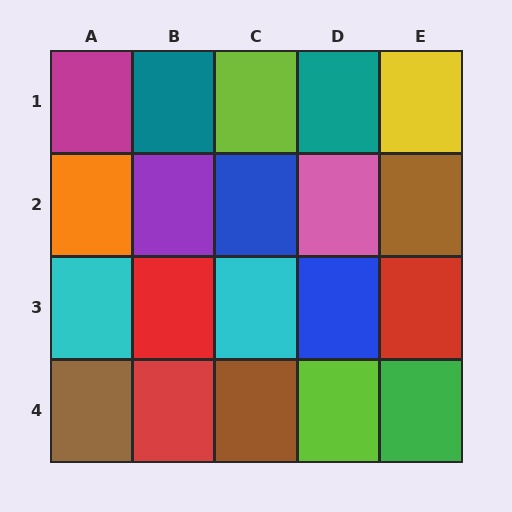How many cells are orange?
1 cell is orange.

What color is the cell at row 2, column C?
Blue.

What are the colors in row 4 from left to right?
Brown, red, brown, lime, green.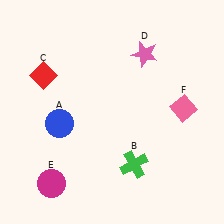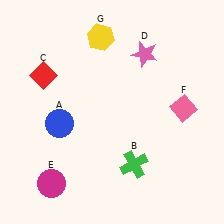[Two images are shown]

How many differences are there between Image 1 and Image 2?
There is 1 difference between the two images.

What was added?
A yellow hexagon (G) was added in Image 2.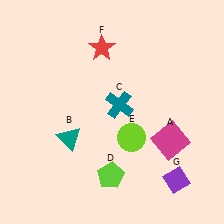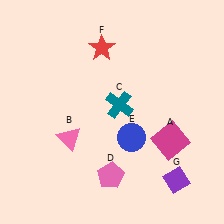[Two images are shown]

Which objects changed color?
B changed from teal to pink. D changed from lime to pink. E changed from lime to blue.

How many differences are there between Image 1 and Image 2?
There are 3 differences between the two images.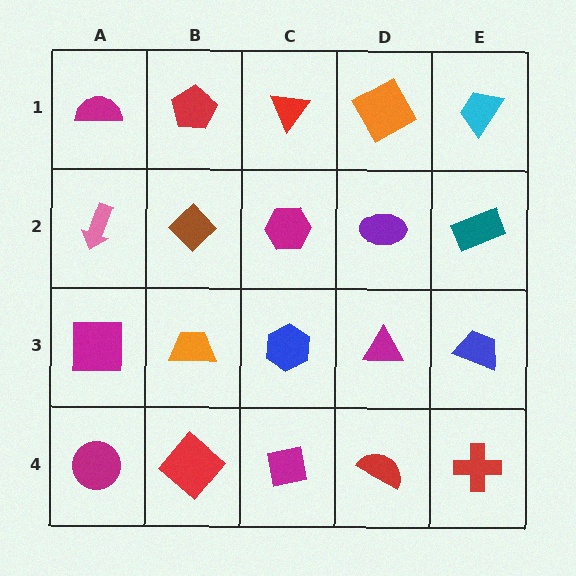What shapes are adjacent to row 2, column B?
A red pentagon (row 1, column B), an orange trapezoid (row 3, column B), a pink arrow (row 2, column A), a magenta hexagon (row 2, column C).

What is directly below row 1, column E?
A teal rectangle.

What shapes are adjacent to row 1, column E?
A teal rectangle (row 2, column E), an orange square (row 1, column D).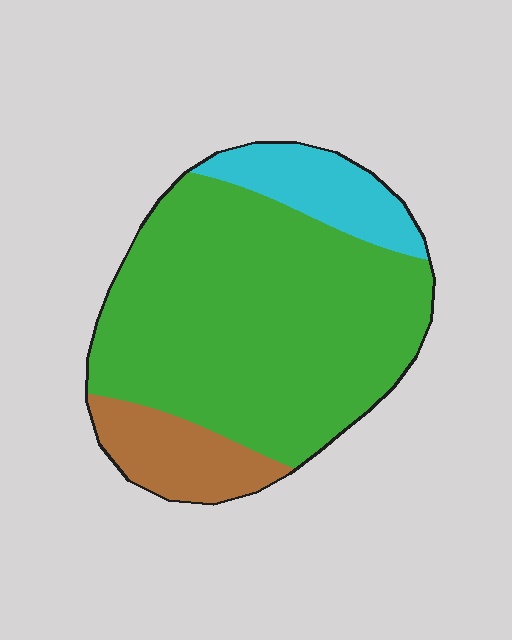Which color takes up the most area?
Green, at roughly 75%.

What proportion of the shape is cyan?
Cyan takes up about one eighth (1/8) of the shape.